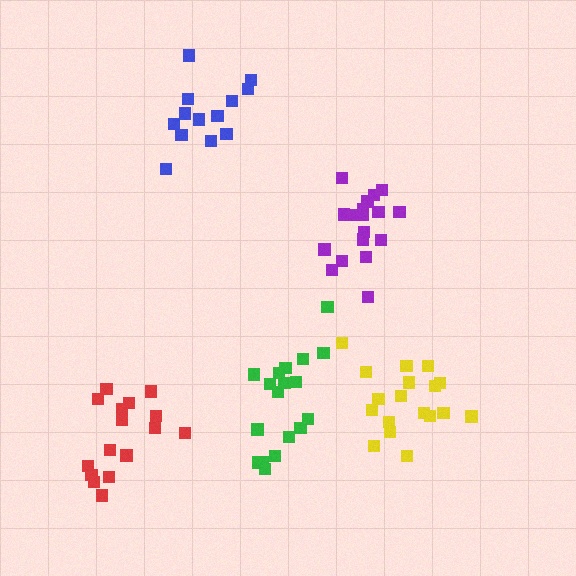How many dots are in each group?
Group 1: 18 dots, Group 2: 16 dots, Group 3: 13 dots, Group 4: 18 dots, Group 5: 18 dots (83 total).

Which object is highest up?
The blue cluster is topmost.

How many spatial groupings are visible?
There are 5 spatial groupings.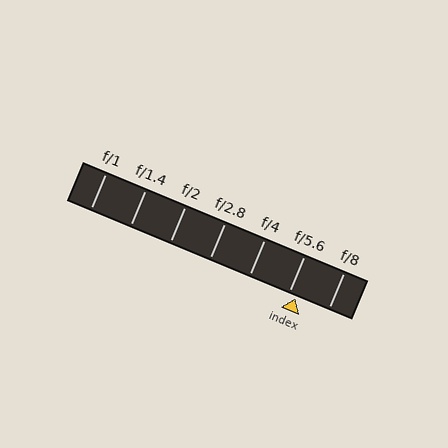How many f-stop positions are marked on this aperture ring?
There are 7 f-stop positions marked.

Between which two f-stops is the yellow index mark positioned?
The index mark is between f/5.6 and f/8.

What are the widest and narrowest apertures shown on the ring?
The widest aperture shown is f/1 and the narrowest is f/8.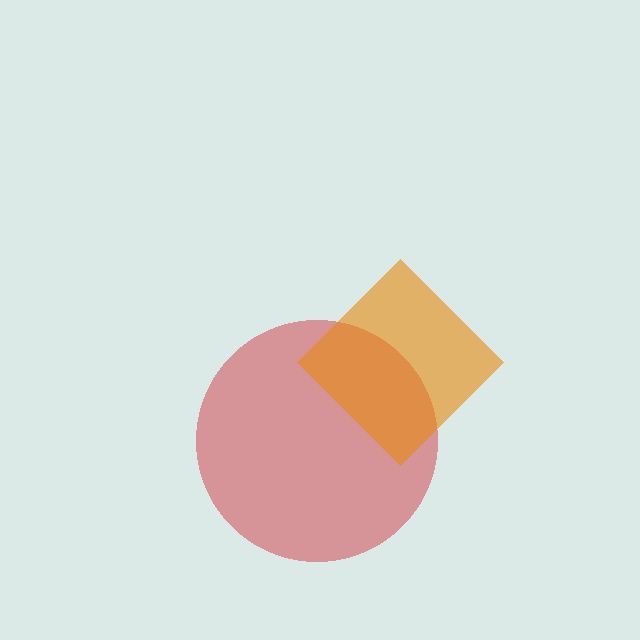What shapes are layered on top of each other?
The layered shapes are: a red circle, an orange diamond.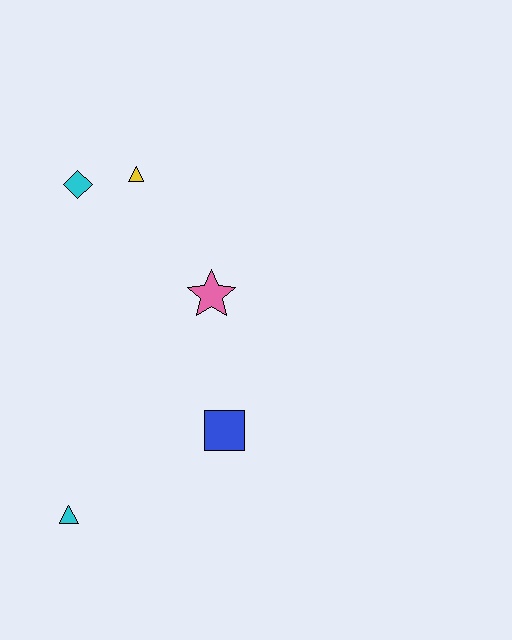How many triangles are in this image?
There are 2 triangles.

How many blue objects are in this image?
There is 1 blue object.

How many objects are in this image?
There are 5 objects.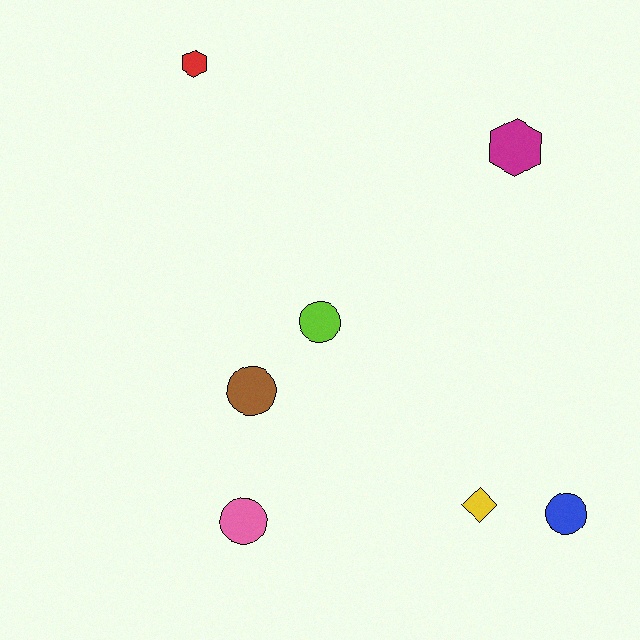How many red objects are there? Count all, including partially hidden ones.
There is 1 red object.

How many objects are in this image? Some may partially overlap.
There are 7 objects.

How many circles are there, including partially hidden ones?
There are 4 circles.